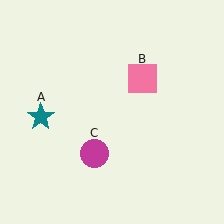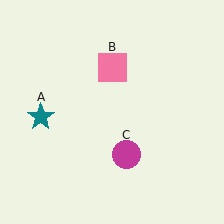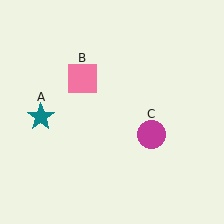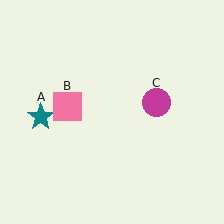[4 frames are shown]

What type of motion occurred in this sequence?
The pink square (object B), magenta circle (object C) rotated counterclockwise around the center of the scene.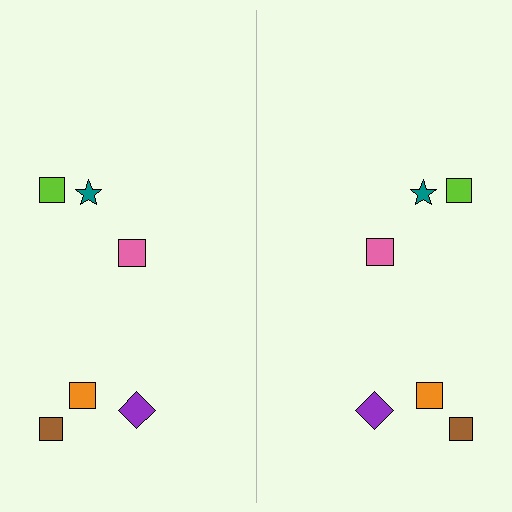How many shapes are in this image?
There are 12 shapes in this image.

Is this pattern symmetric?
Yes, this pattern has bilateral (reflection) symmetry.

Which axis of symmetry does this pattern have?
The pattern has a vertical axis of symmetry running through the center of the image.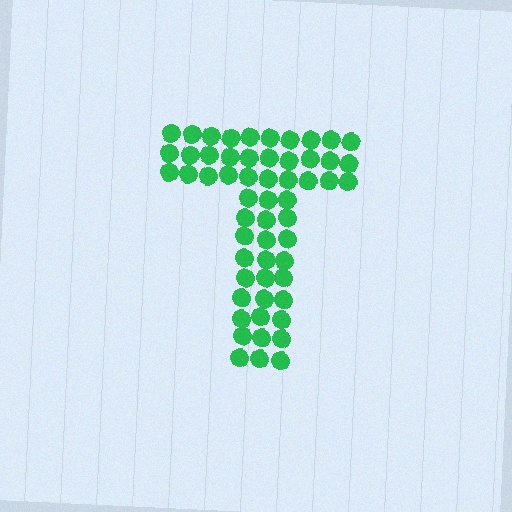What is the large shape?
The large shape is the letter T.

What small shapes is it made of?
It is made of small circles.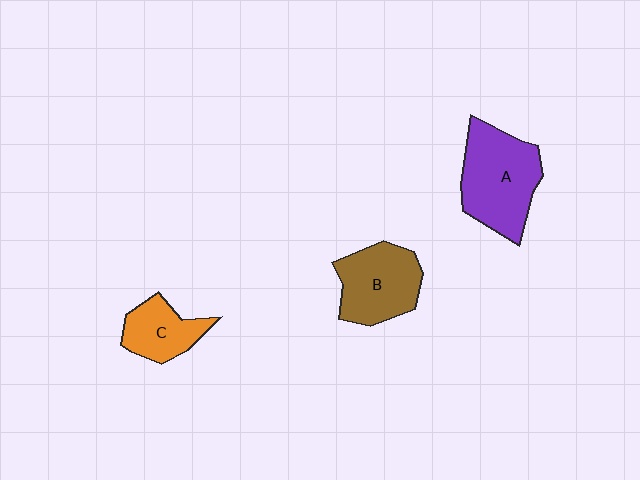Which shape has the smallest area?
Shape C (orange).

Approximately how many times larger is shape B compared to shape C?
Approximately 1.5 times.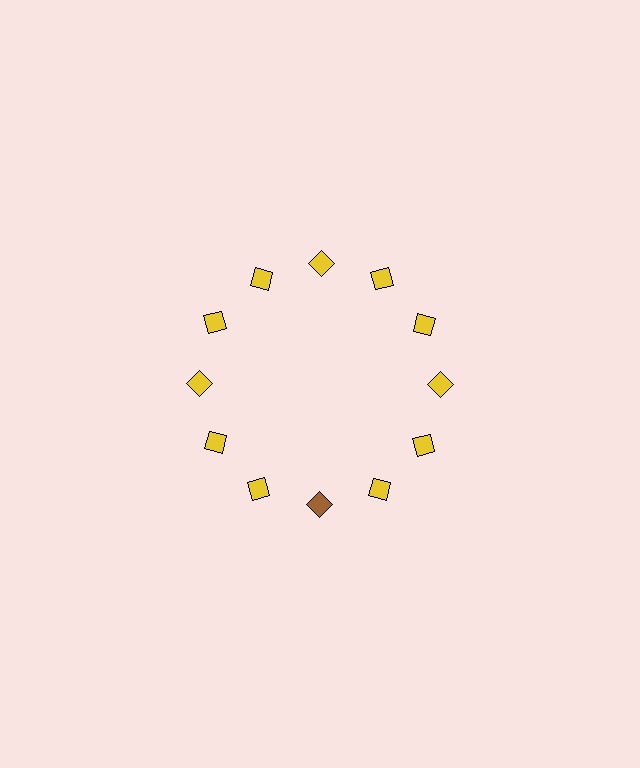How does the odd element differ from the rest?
It has a different color: brown instead of yellow.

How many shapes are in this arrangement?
There are 12 shapes arranged in a ring pattern.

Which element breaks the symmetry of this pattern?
The brown square at roughly the 6 o'clock position breaks the symmetry. All other shapes are yellow squares.